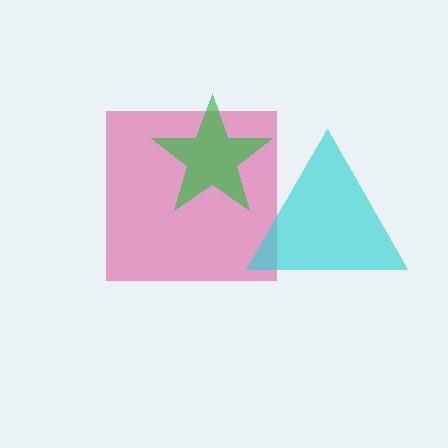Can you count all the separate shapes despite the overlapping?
Yes, there are 3 separate shapes.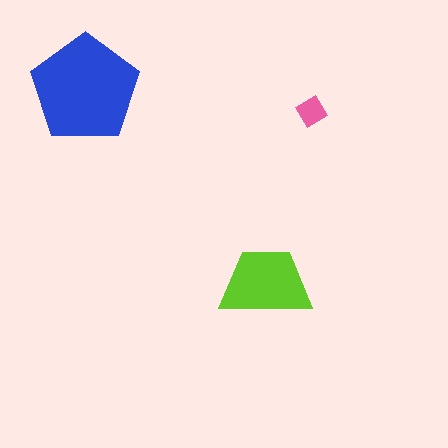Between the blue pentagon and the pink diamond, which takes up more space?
The blue pentagon.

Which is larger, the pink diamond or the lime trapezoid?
The lime trapezoid.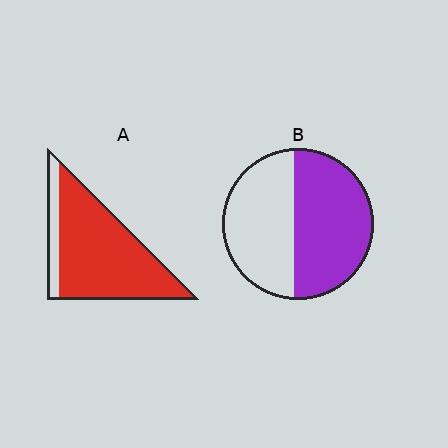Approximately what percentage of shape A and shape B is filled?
A is approximately 85% and B is approximately 55%.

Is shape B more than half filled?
Roughly half.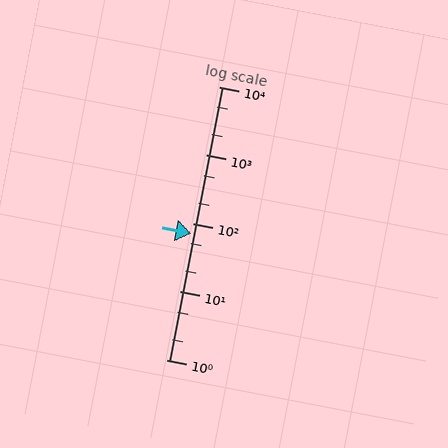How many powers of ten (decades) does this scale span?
The scale spans 4 decades, from 1 to 10000.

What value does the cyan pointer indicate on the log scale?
The pointer indicates approximately 71.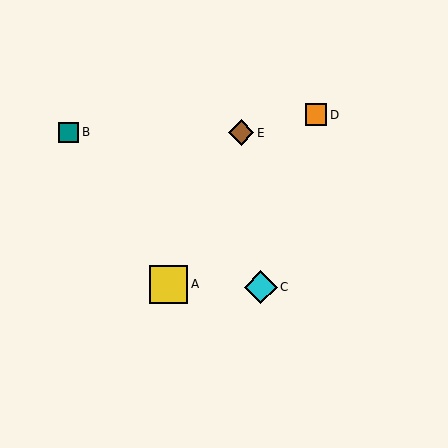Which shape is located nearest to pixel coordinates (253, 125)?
The brown diamond (labeled E) at (241, 133) is nearest to that location.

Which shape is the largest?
The yellow square (labeled A) is the largest.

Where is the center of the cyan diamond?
The center of the cyan diamond is at (261, 287).